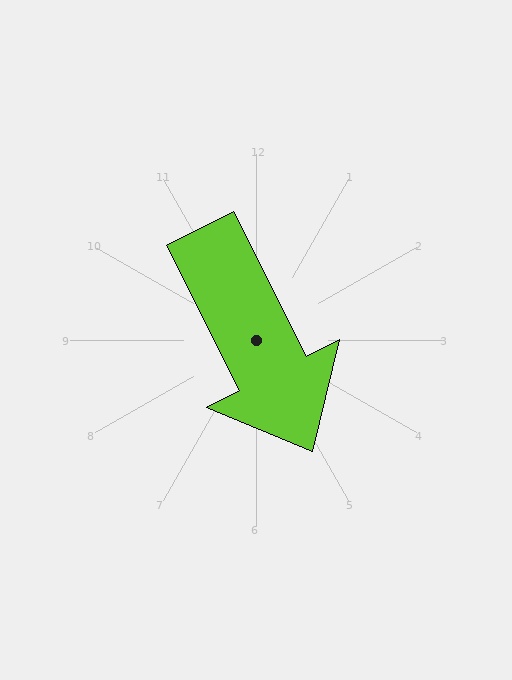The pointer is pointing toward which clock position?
Roughly 5 o'clock.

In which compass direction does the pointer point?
Southeast.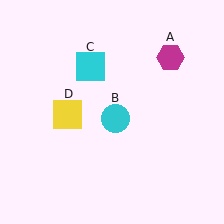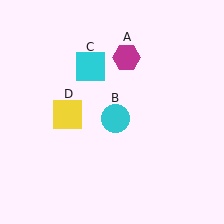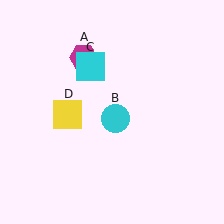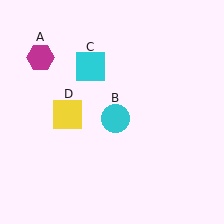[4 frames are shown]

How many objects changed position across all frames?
1 object changed position: magenta hexagon (object A).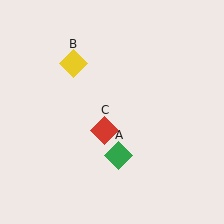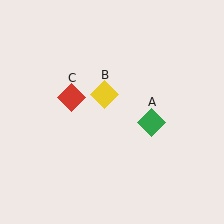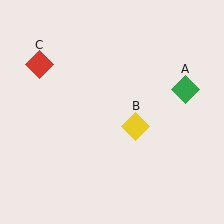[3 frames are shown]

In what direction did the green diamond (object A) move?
The green diamond (object A) moved up and to the right.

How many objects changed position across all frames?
3 objects changed position: green diamond (object A), yellow diamond (object B), red diamond (object C).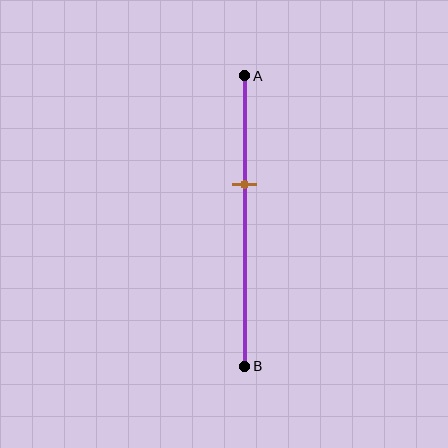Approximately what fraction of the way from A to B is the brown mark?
The brown mark is approximately 35% of the way from A to B.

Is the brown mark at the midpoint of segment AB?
No, the mark is at about 35% from A, not at the 50% midpoint.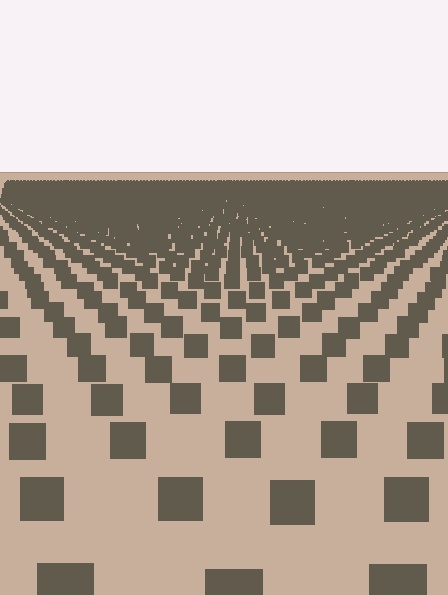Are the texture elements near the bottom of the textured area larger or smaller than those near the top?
Larger. Near the bottom, elements are closer to the viewer and appear at a bigger on-screen size.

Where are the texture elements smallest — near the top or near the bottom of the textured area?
Near the top.